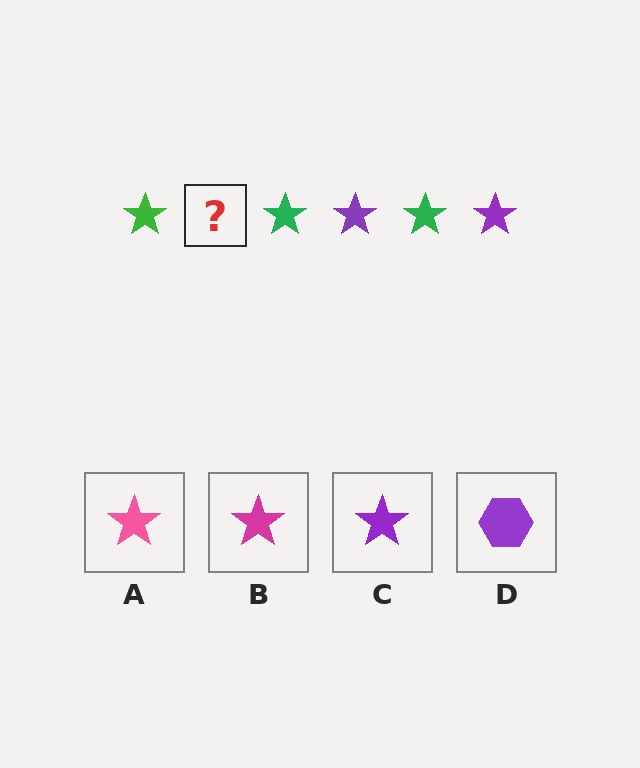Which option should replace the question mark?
Option C.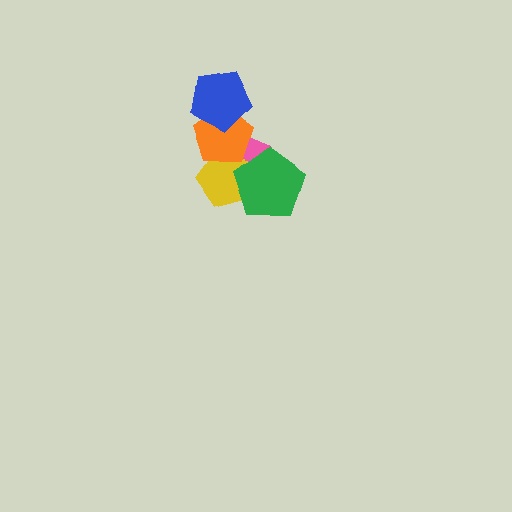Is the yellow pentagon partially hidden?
Yes, it is partially covered by another shape.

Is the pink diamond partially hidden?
Yes, it is partially covered by another shape.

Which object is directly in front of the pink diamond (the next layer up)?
The yellow pentagon is directly in front of the pink diamond.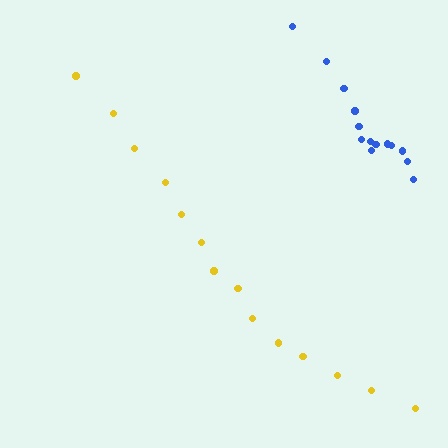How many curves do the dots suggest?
There are 2 distinct paths.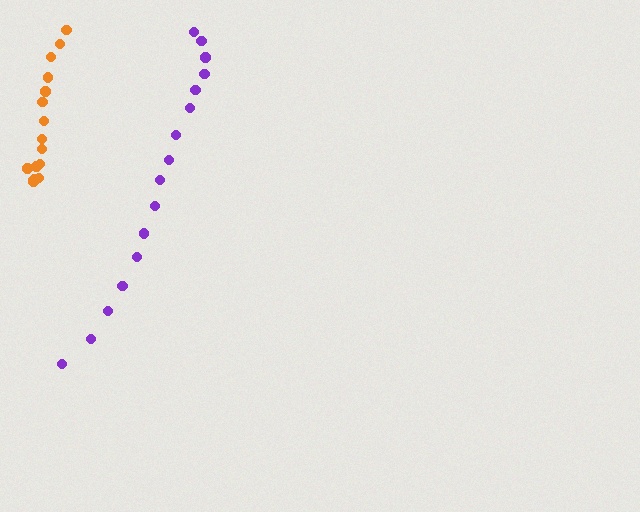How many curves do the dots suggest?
There are 2 distinct paths.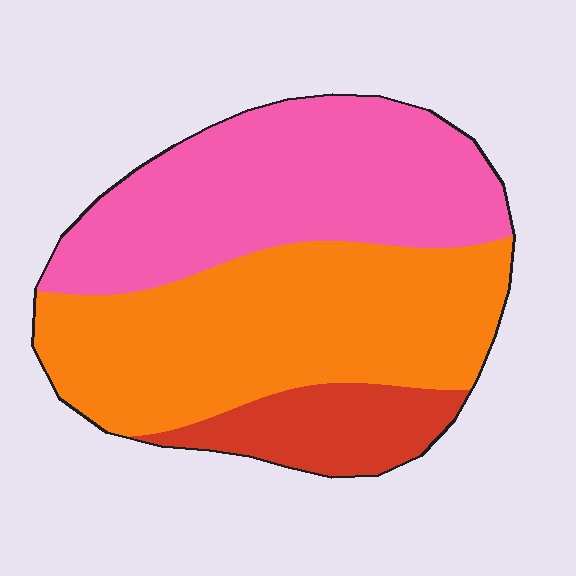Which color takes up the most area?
Orange, at roughly 45%.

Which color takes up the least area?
Red, at roughly 15%.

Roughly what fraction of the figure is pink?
Pink covers around 40% of the figure.